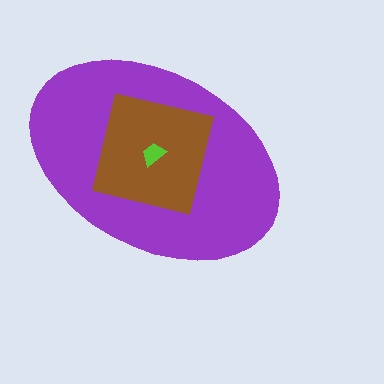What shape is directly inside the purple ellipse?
The brown square.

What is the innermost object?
The lime trapezoid.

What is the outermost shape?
The purple ellipse.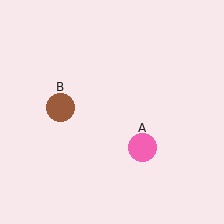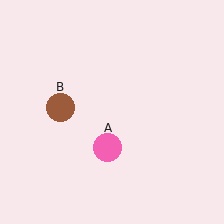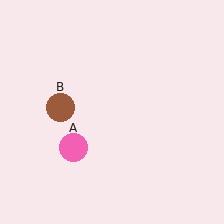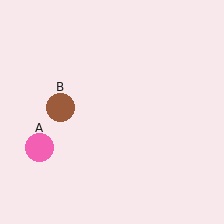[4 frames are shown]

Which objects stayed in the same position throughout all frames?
Brown circle (object B) remained stationary.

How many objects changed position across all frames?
1 object changed position: pink circle (object A).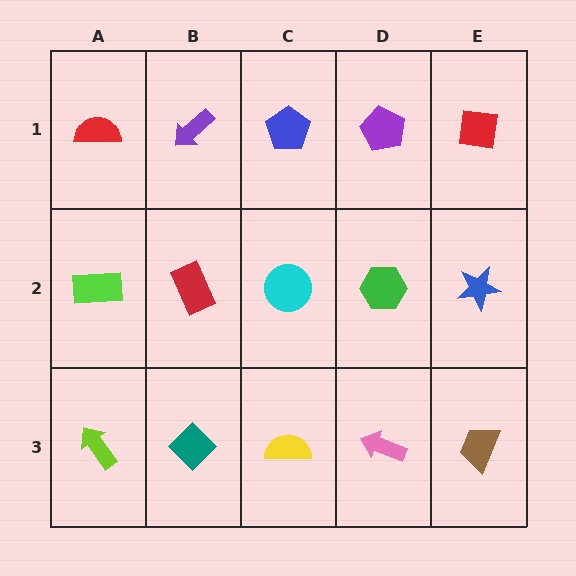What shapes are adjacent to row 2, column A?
A red semicircle (row 1, column A), a lime arrow (row 3, column A), a red rectangle (row 2, column B).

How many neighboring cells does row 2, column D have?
4.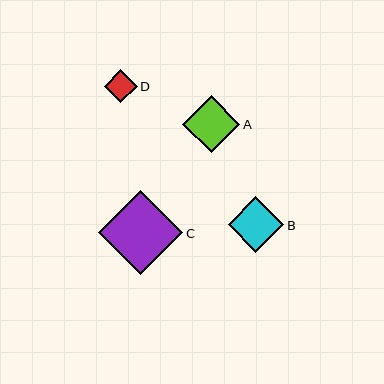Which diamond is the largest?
Diamond C is the largest with a size of approximately 84 pixels.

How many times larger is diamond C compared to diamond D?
Diamond C is approximately 2.5 times the size of diamond D.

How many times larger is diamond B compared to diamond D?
Diamond B is approximately 1.7 times the size of diamond D.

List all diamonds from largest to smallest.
From largest to smallest: C, A, B, D.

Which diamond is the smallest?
Diamond D is the smallest with a size of approximately 33 pixels.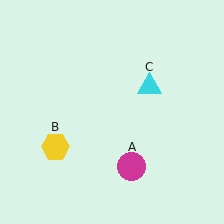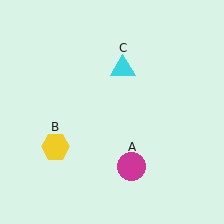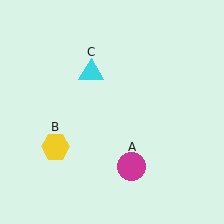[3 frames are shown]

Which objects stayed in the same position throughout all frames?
Magenta circle (object A) and yellow hexagon (object B) remained stationary.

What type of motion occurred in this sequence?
The cyan triangle (object C) rotated counterclockwise around the center of the scene.